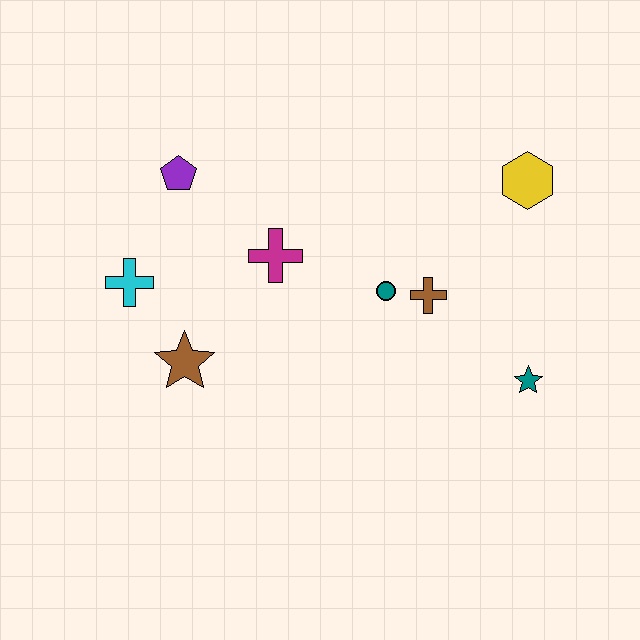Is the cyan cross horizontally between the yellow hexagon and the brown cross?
No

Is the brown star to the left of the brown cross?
Yes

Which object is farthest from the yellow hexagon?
The cyan cross is farthest from the yellow hexagon.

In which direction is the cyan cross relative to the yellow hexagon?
The cyan cross is to the left of the yellow hexagon.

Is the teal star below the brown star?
Yes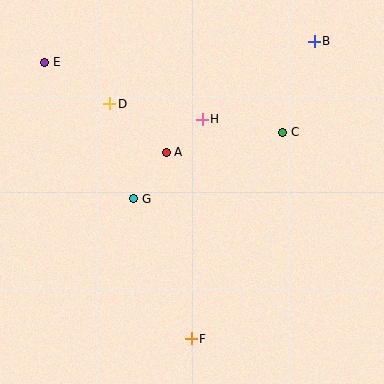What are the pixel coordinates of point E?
Point E is at (45, 62).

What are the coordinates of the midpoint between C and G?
The midpoint between C and G is at (208, 166).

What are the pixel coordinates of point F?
Point F is at (191, 339).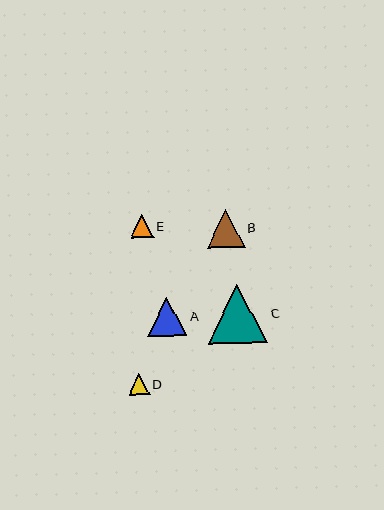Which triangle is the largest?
Triangle C is the largest with a size of approximately 59 pixels.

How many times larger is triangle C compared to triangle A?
Triangle C is approximately 1.5 times the size of triangle A.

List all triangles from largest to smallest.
From largest to smallest: C, A, B, E, D.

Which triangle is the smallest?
Triangle D is the smallest with a size of approximately 21 pixels.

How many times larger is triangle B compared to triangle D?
Triangle B is approximately 1.9 times the size of triangle D.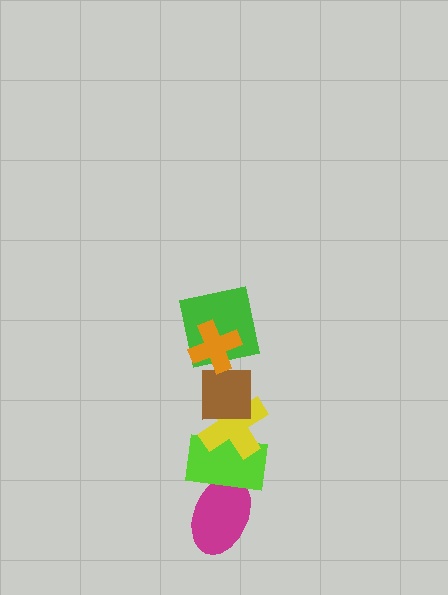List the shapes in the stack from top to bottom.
From top to bottom: the orange cross, the green square, the brown square, the yellow cross, the lime rectangle, the magenta ellipse.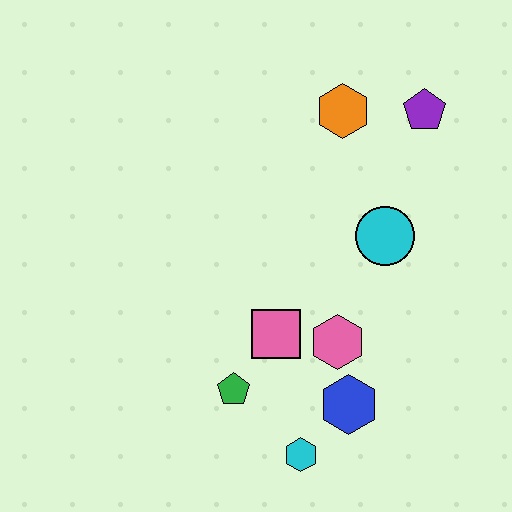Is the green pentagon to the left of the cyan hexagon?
Yes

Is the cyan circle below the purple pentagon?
Yes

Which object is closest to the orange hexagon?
The purple pentagon is closest to the orange hexagon.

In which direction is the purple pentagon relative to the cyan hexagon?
The purple pentagon is above the cyan hexagon.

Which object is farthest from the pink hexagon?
The purple pentagon is farthest from the pink hexagon.